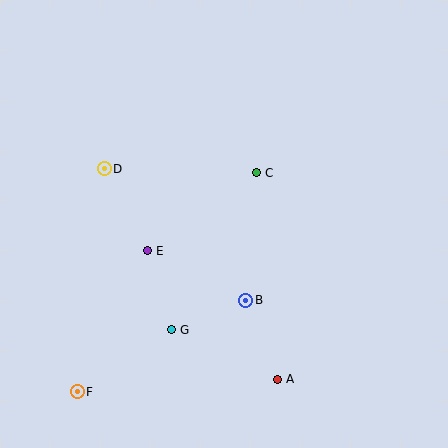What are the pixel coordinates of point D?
Point D is at (104, 169).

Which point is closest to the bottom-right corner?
Point A is closest to the bottom-right corner.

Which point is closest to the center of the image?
Point C at (256, 173) is closest to the center.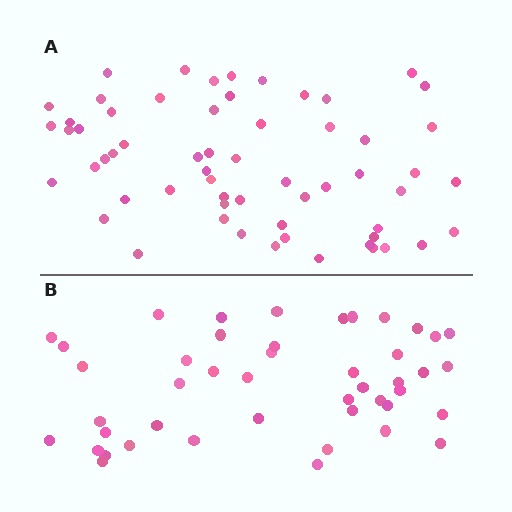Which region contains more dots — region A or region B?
Region A (the top region) has more dots.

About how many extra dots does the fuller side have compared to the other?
Region A has approximately 15 more dots than region B.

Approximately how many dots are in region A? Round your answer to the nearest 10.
About 60 dots.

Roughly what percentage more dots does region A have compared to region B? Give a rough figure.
About 35% more.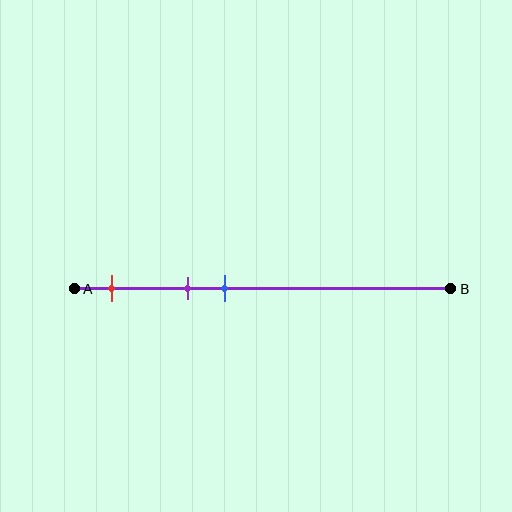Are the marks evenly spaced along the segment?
Yes, the marks are approximately evenly spaced.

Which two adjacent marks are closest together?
The purple and blue marks are the closest adjacent pair.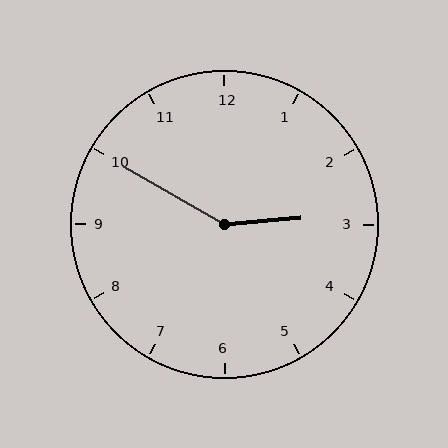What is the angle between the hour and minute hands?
Approximately 145 degrees.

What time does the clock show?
2:50.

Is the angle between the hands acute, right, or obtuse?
It is obtuse.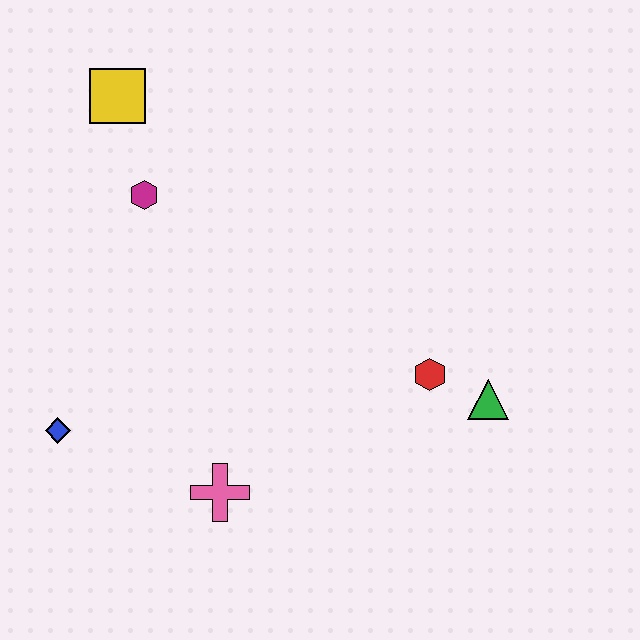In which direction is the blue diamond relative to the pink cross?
The blue diamond is to the left of the pink cross.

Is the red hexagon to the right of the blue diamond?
Yes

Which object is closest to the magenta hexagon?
The yellow square is closest to the magenta hexagon.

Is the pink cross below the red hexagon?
Yes